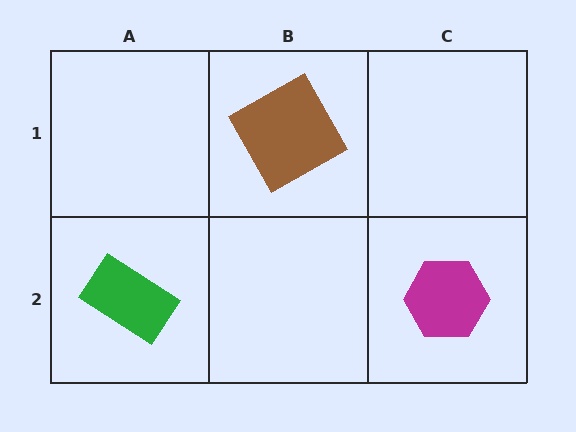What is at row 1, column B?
A brown square.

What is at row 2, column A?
A green rectangle.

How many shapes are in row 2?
2 shapes.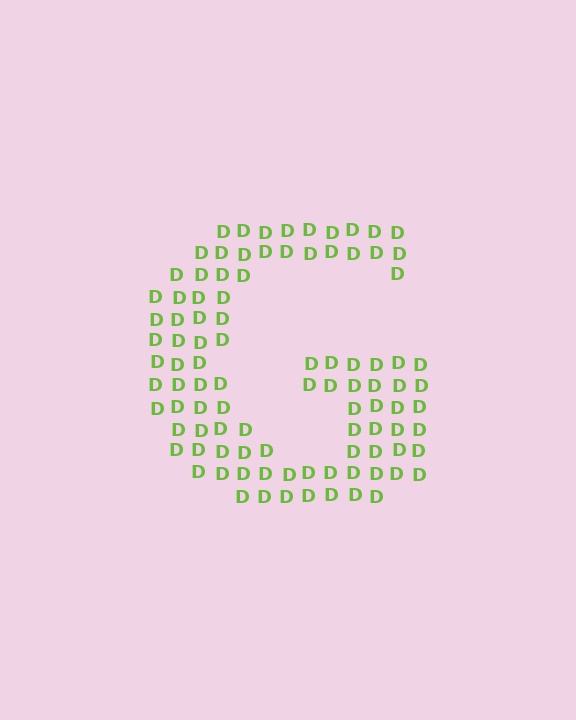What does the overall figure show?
The overall figure shows the letter G.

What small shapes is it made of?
It is made of small letter D's.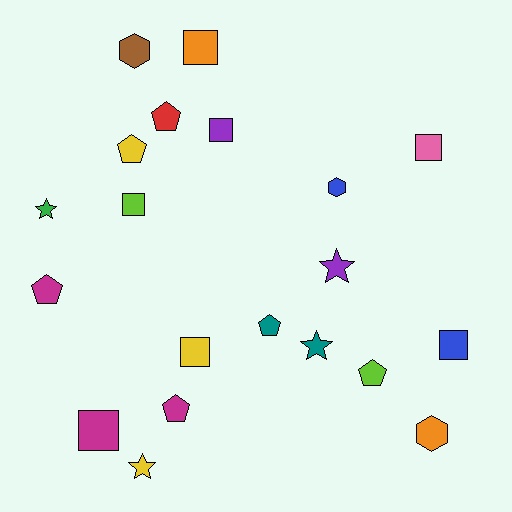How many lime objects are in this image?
There are 2 lime objects.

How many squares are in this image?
There are 7 squares.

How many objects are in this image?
There are 20 objects.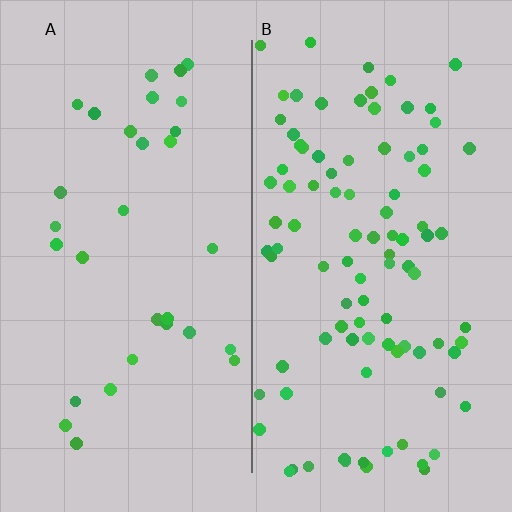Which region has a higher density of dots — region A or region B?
B (the right).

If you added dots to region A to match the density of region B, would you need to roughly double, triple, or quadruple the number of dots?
Approximately triple.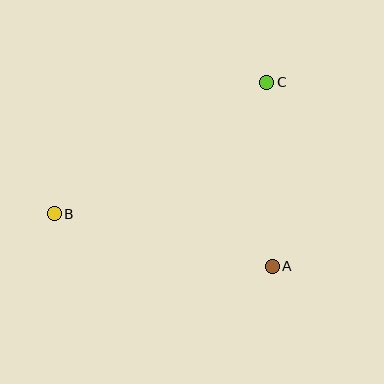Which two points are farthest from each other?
Points B and C are farthest from each other.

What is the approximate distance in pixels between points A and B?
The distance between A and B is approximately 224 pixels.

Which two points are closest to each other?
Points A and C are closest to each other.